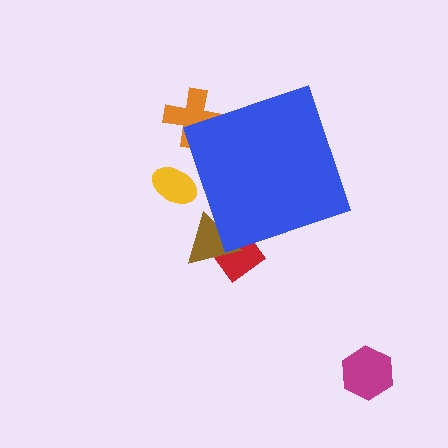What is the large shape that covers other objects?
A blue diamond.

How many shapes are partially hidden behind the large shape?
4 shapes are partially hidden.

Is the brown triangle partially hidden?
Yes, the brown triangle is partially hidden behind the blue diamond.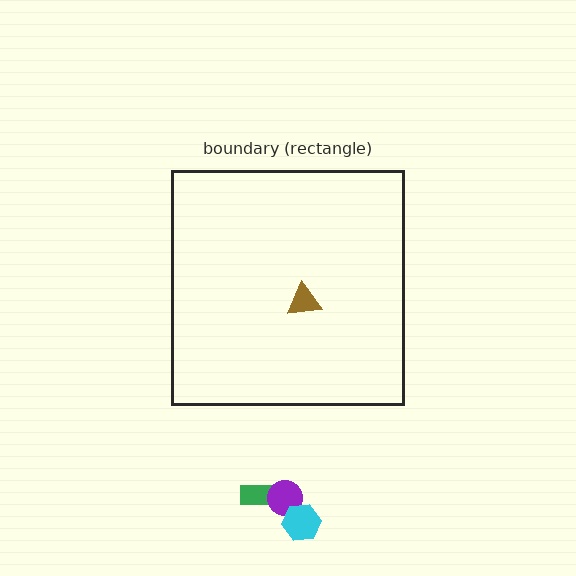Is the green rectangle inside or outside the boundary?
Outside.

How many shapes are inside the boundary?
1 inside, 3 outside.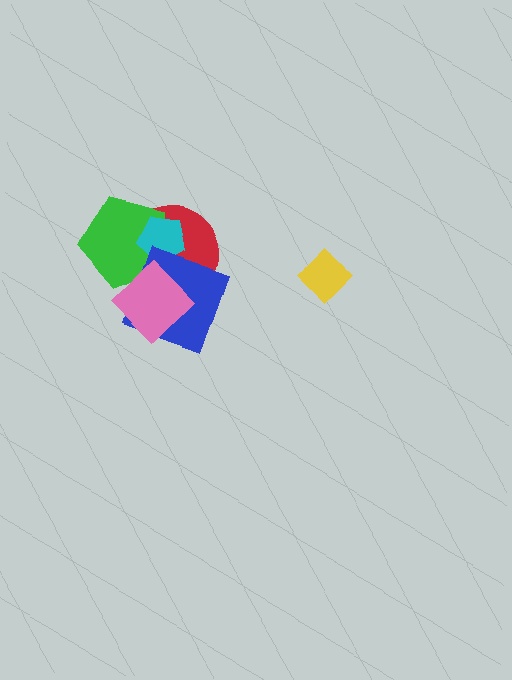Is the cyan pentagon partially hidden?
No, no other shape covers it.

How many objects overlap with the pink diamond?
3 objects overlap with the pink diamond.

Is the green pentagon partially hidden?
Yes, it is partially covered by another shape.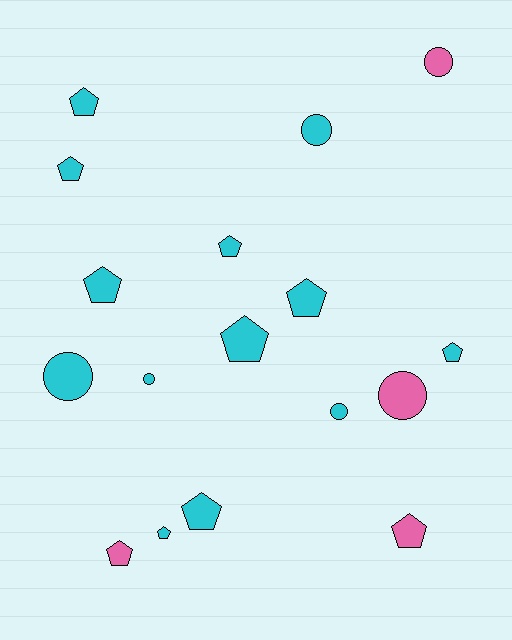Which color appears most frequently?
Cyan, with 13 objects.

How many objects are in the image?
There are 17 objects.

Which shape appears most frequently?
Pentagon, with 11 objects.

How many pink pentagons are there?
There are 2 pink pentagons.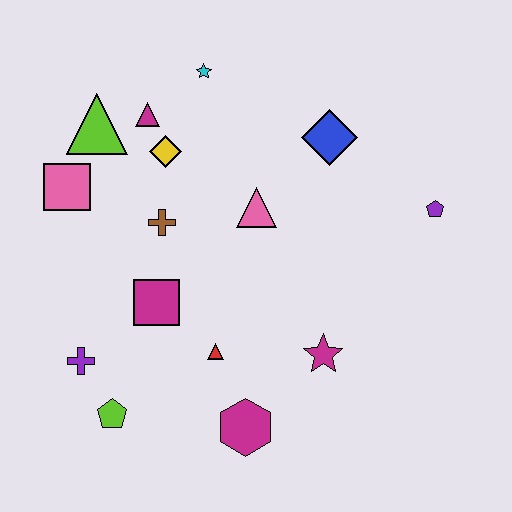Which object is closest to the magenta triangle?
The yellow diamond is closest to the magenta triangle.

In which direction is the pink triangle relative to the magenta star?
The pink triangle is above the magenta star.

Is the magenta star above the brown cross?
No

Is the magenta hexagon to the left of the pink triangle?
Yes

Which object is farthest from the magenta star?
The lime triangle is farthest from the magenta star.